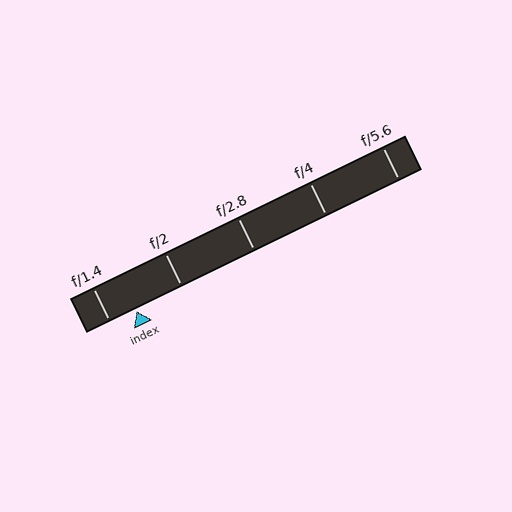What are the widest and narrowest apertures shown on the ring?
The widest aperture shown is f/1.4 and the narrowest is f/5.6.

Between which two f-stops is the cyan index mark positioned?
The index mark is between f/1.4 and f/2.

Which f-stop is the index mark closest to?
The index mark is closest to f/1.4.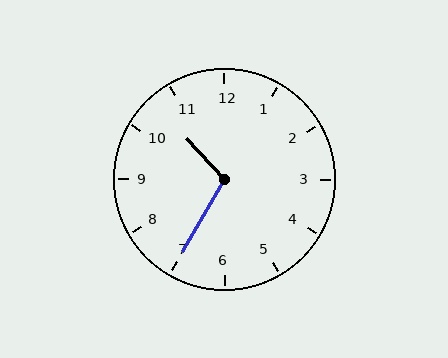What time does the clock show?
10:35.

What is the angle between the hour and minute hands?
Approximately 108 degrees.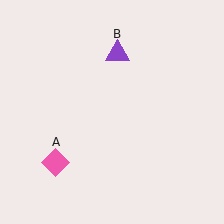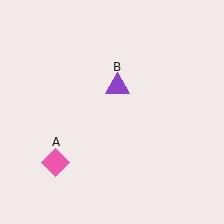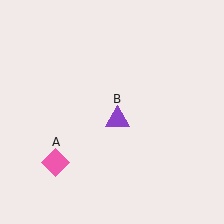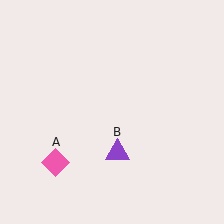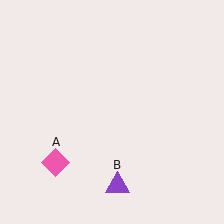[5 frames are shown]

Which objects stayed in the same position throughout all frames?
Pink diamond (object A) remained stationary.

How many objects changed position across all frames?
1 object changed position: purple triangle (object B).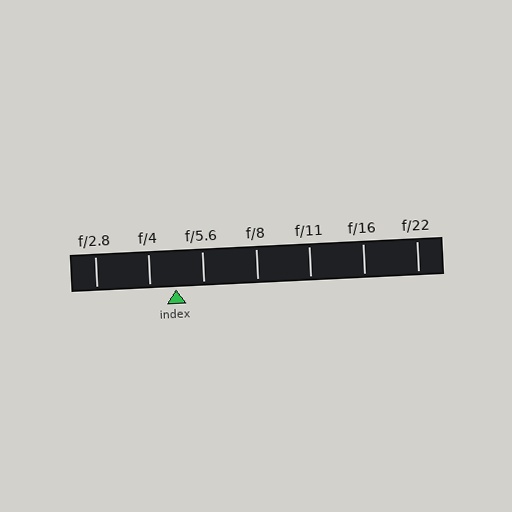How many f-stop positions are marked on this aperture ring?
There are 7 f-stop positions marked.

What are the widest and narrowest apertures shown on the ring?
The widest aperture shown is f/2.8 and the narrowest is f/22.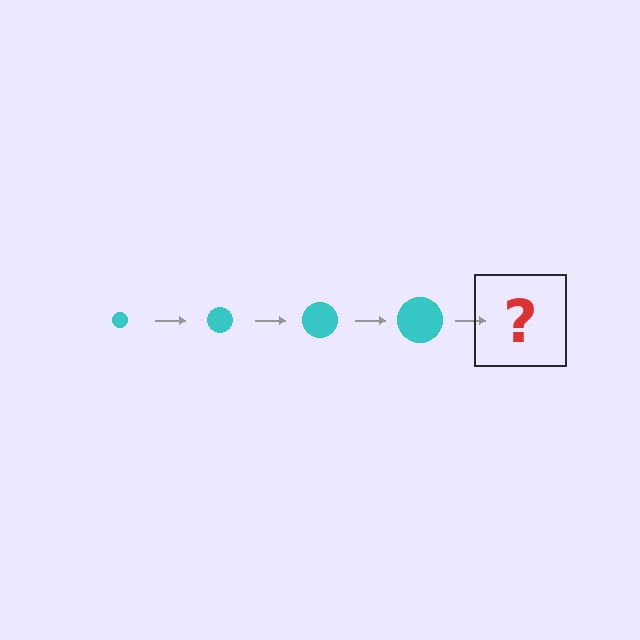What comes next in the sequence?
The next element should be a cyan circle, larger than the previous one.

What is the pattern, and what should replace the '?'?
The pattern is that the circle gets progressively larger each step. The '?' should be a cyan circle, larger than the previous one.